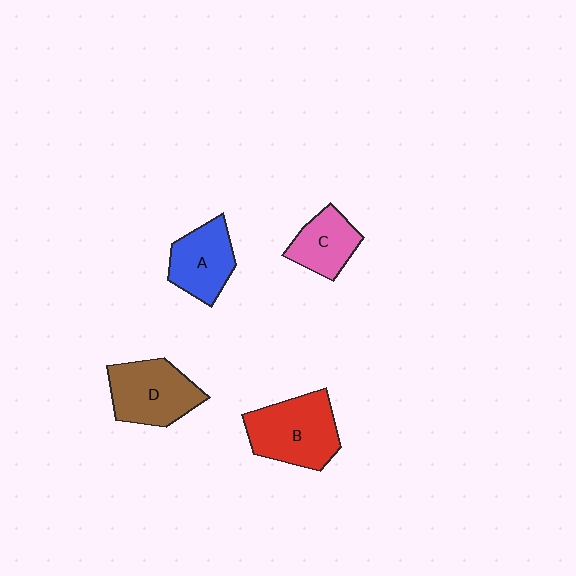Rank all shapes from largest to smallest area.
From largest to smallest: B (red), D (brown), A (blue), C (pink).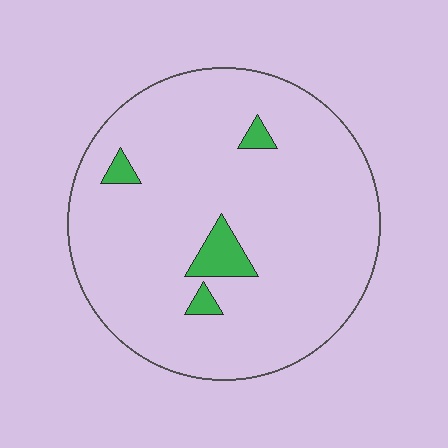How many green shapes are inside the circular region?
4.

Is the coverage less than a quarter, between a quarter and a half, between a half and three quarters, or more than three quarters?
Less than a quarter.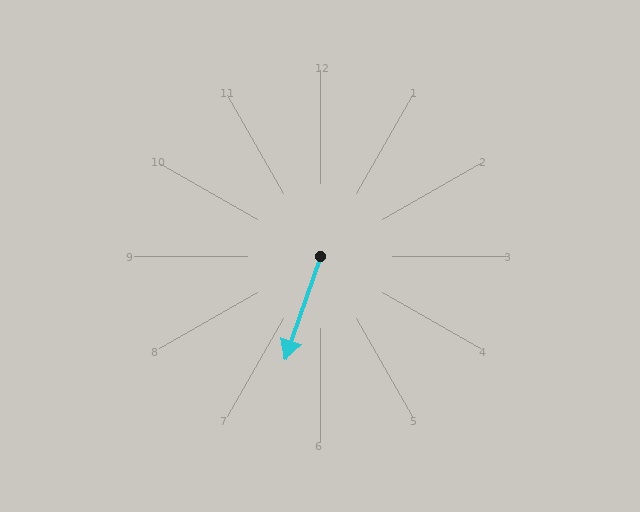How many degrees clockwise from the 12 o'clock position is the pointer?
Approximately 199 degrees.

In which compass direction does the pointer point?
South.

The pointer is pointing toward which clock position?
Roughly 7 o'clock.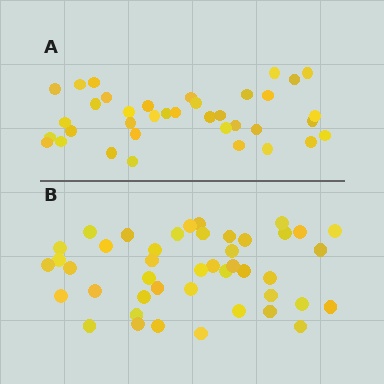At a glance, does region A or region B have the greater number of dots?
Region B (the bottom region) has more dots.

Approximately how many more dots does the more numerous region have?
Region B has roughly 8 or so more dots than region A.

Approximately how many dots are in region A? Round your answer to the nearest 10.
About 40 dots. (The exact count is 37, which rounds to 40.)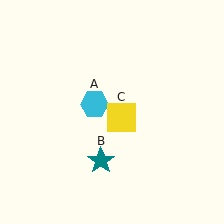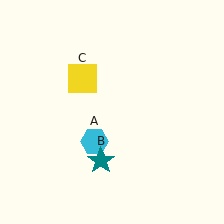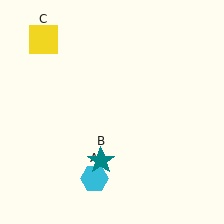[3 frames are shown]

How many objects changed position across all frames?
2 objects changed position: cyan hexagon (object A), yellow square (object C).